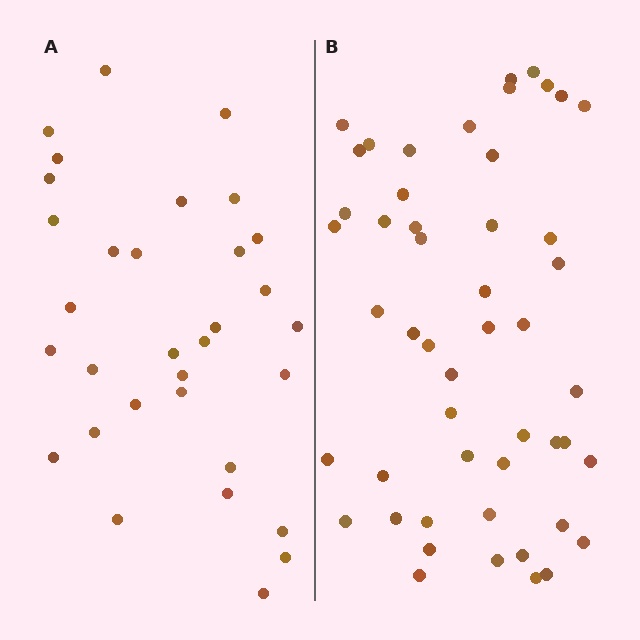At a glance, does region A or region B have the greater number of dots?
Region B (the right region) has more dots.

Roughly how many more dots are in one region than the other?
Region B has approximately 20 more dots than region A.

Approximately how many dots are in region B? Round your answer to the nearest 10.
About 50 dots.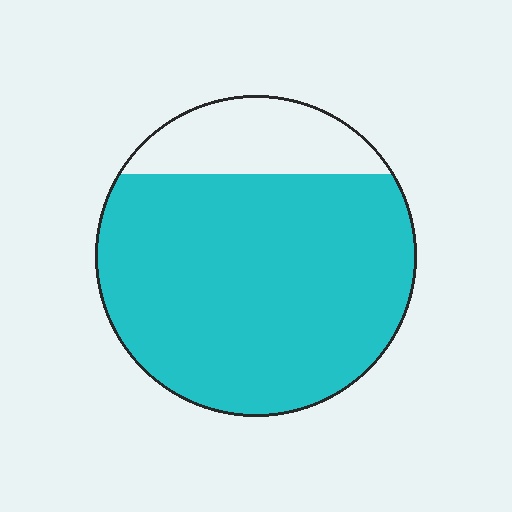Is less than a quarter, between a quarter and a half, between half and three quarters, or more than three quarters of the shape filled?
More than three quarters.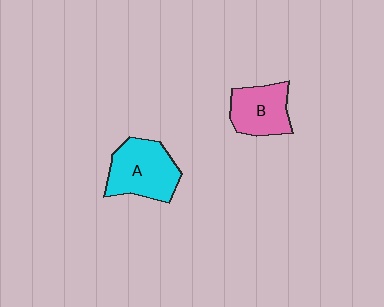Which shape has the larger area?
Shape A (cyan).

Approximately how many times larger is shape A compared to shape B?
Approximately 1.3 times.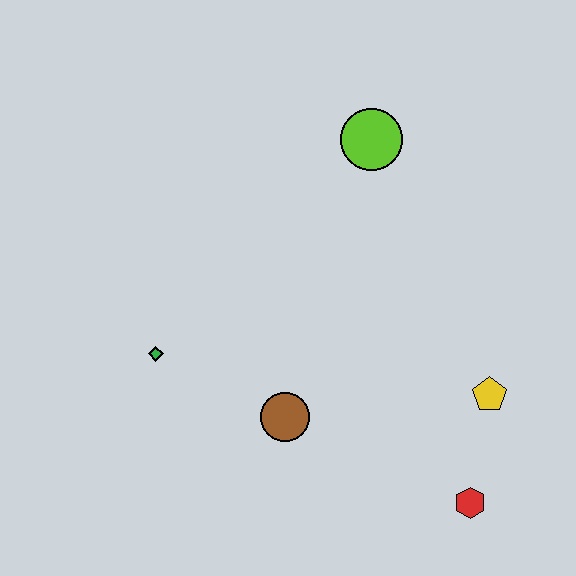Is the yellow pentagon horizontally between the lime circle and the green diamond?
No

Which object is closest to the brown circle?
The green diamond is closest to the brown circle.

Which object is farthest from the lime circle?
The red hexagon is farthest from the lime circle.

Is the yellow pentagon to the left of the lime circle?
No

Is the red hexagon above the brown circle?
No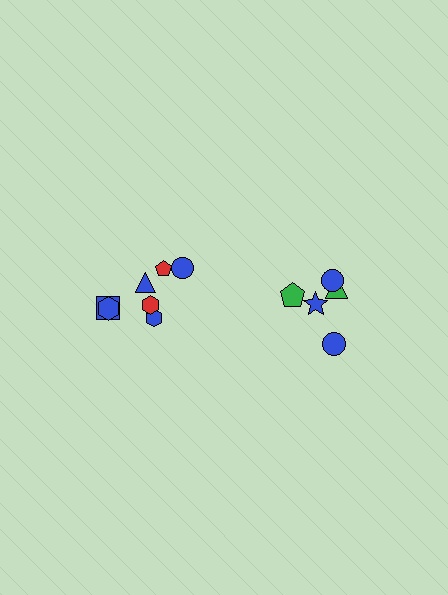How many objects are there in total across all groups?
There are 12 objects.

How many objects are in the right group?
There are 5 objects.